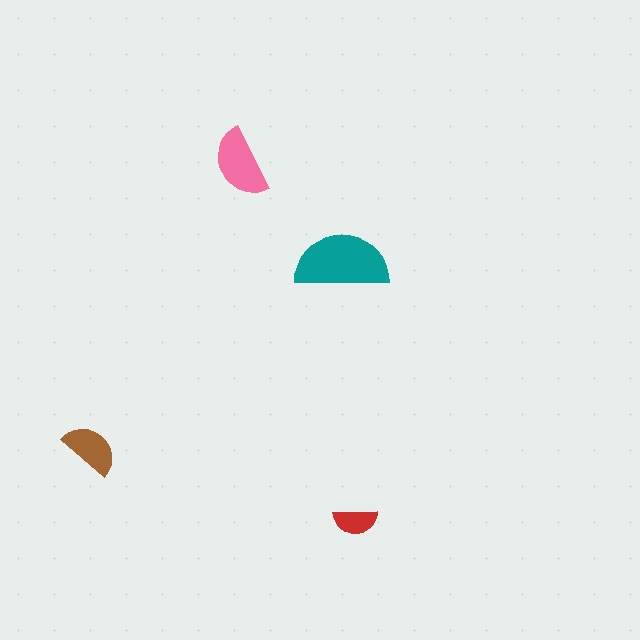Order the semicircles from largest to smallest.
the teal one, the pink one, the brown one, the red one.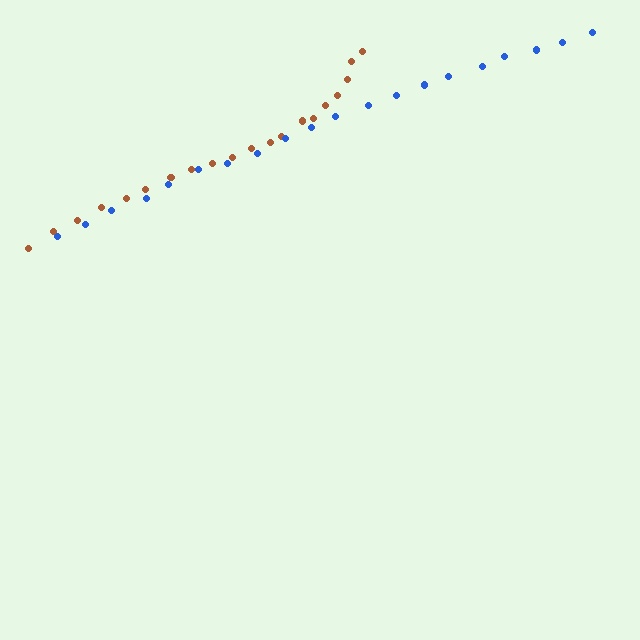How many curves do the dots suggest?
There are 2 distinct paths.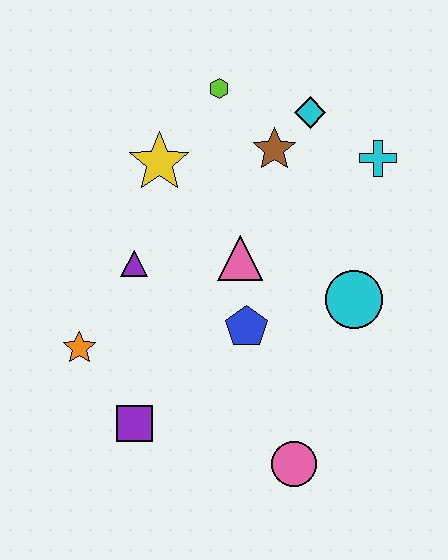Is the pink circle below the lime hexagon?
Yes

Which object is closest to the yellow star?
The lime hexagon is closest to the yellow star.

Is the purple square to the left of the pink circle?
Yes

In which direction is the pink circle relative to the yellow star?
The pink circle is below the yellow star.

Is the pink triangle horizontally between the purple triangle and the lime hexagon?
No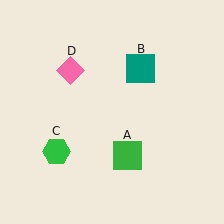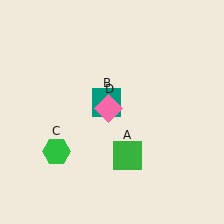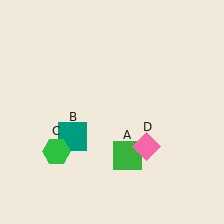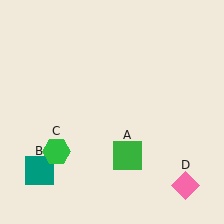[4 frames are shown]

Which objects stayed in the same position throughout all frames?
Green square (object A) and green hexagon (object C) remained stationary.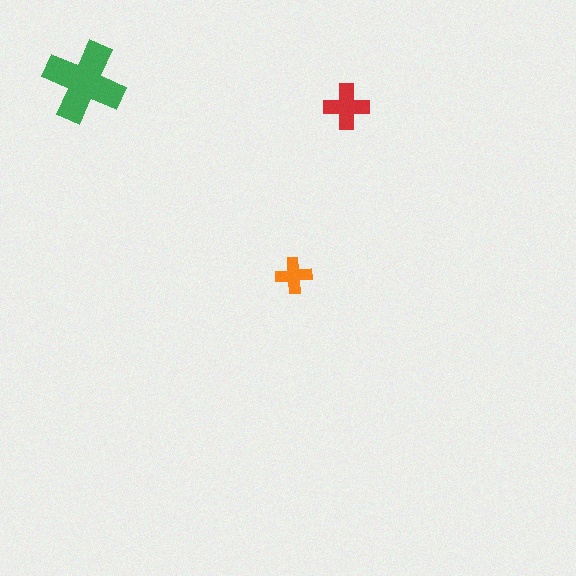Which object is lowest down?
The orange cross is bottommost.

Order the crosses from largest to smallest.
the green one, the red one, the orange one.